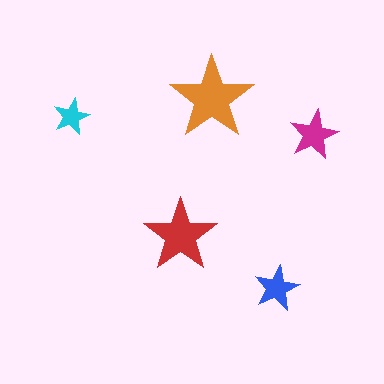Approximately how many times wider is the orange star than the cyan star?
About 2.5 times wider.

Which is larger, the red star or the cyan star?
The red one.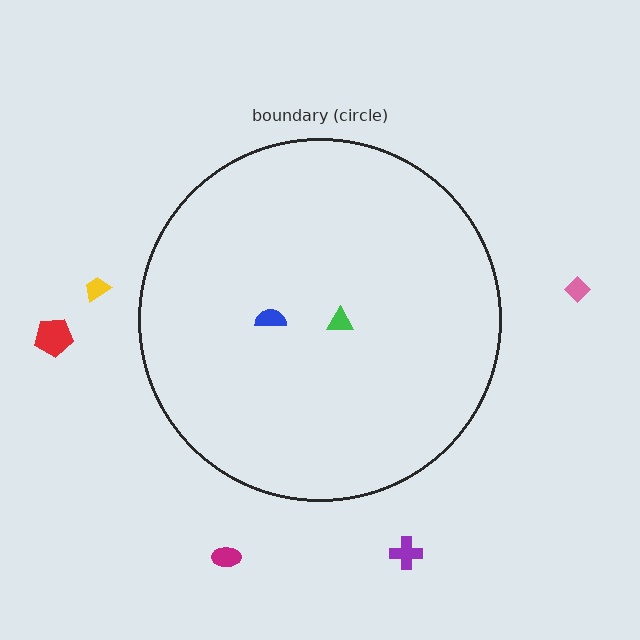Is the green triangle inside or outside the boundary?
Inside.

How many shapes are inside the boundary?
2 inside, 5 outside.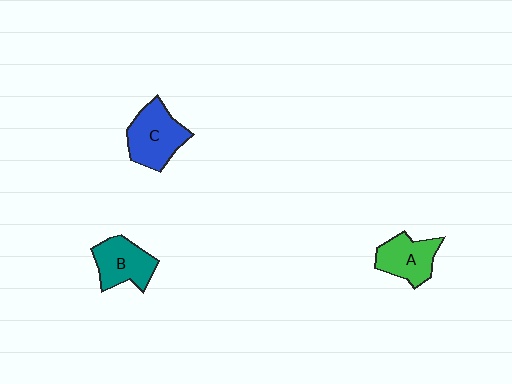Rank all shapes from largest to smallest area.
From largest to smallest: C (blue), B (teal), A (green).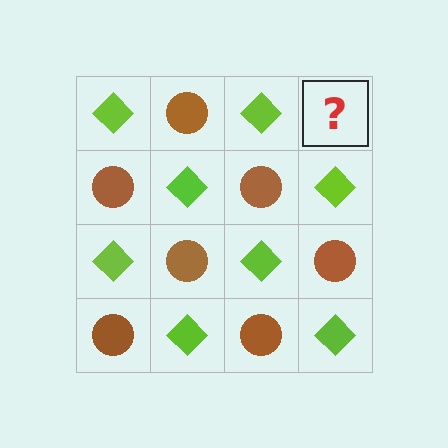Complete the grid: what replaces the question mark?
The question mark should be replaced with a brown circle.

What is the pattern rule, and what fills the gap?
The rule is that it alternates lime diamond and brown circle in a checkerboard pattern. The gap should be filled with a brown circle.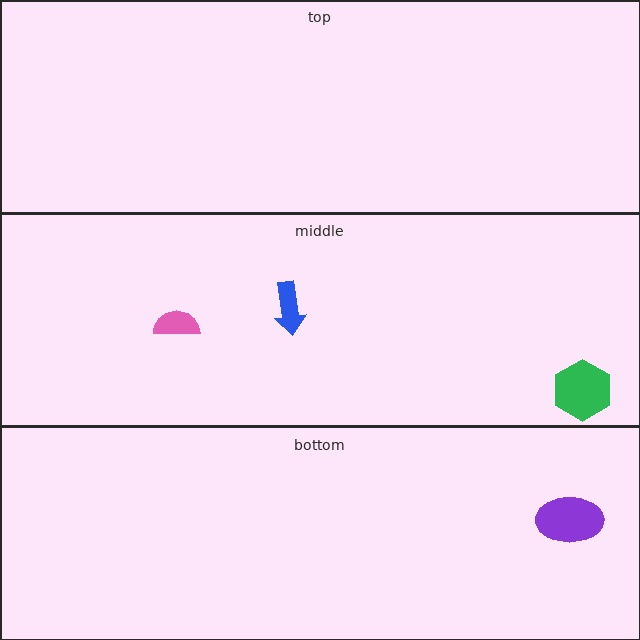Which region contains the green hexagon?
The middle region.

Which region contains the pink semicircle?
The middle region.